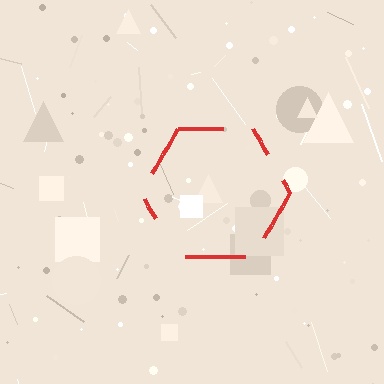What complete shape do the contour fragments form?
The contour fragments form a hexagon.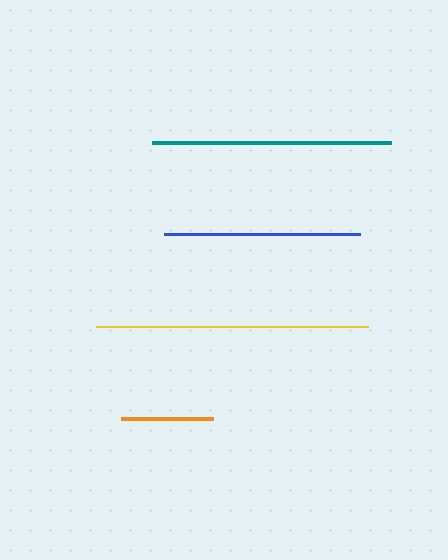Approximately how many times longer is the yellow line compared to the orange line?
The yellow line is approximately 3.0 times the length of the orange line.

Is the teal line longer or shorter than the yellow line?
The yellow line is longer than the teal line.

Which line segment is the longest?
The yellow line is the longest at approximately 272 pixels.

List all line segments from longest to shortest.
From longest to shortest: yellow, teal, blue, orange.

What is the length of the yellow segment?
The yellow segment is approximately 272 pixels long.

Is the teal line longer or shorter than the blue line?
The teal line is longer than the blue line.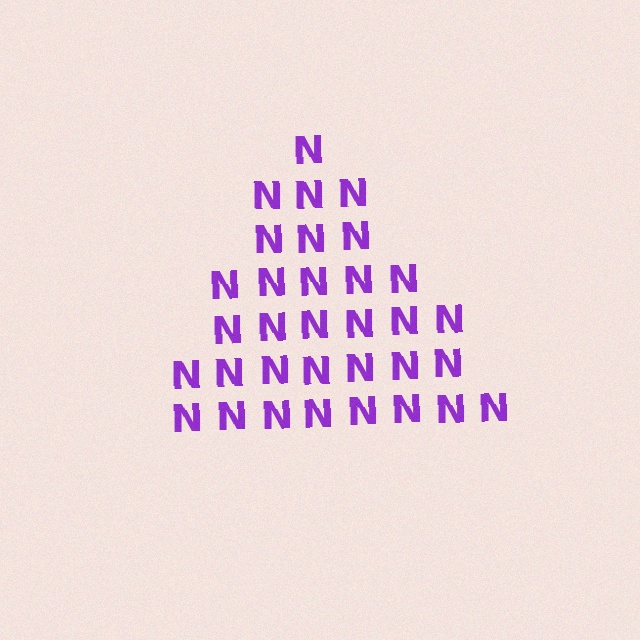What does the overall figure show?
The overall figure shows a triangle.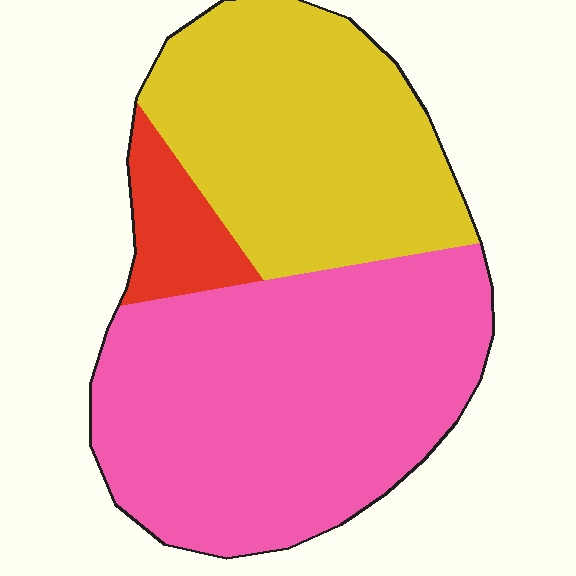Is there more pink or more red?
Pink.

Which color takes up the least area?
Red, at roughly 10%.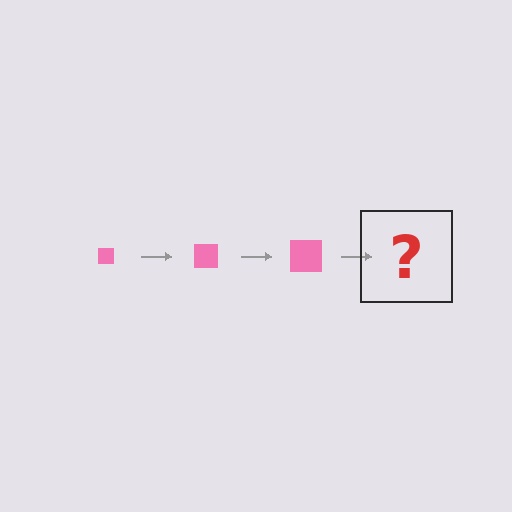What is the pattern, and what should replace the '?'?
The pattern is that the square gets progressively larger each step. The '?' should be a pink square, larger than the previous one.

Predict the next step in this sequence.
The next step is a pink square, larger than the previous one.